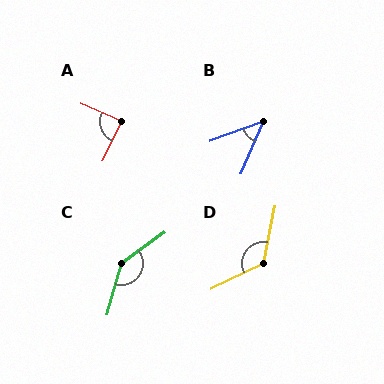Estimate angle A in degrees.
Approximately 88 degrees.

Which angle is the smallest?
B, at approximately 47 degrees.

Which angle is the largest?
C, at approximately 142 degrees.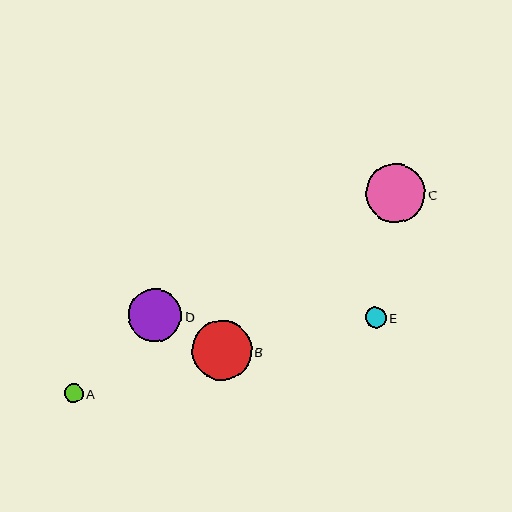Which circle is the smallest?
Circle A is the smallest with a size of approximately 19 pixels.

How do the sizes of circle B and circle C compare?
Circle B and circle C are approximately the same size.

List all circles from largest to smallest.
From largest to smallest: B, C, D, E, A.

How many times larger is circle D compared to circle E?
Circle D is approximately 2.5 times the size of circle E.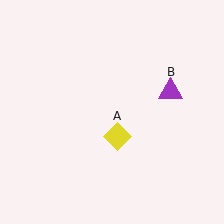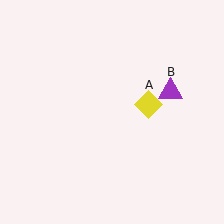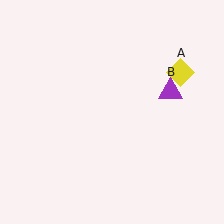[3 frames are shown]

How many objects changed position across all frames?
1 object changed position: yellow diamond (object A).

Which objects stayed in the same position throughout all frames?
Purple triangle (object B) remained stationary.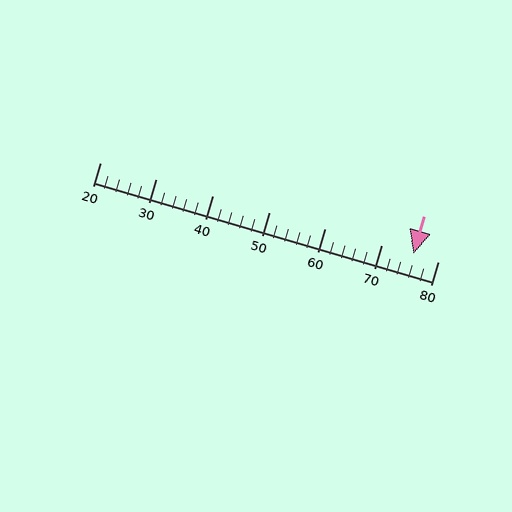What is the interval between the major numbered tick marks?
The major tick marks are spaced 10 units apart.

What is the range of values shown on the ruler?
The ruler shows values from 20 to 80.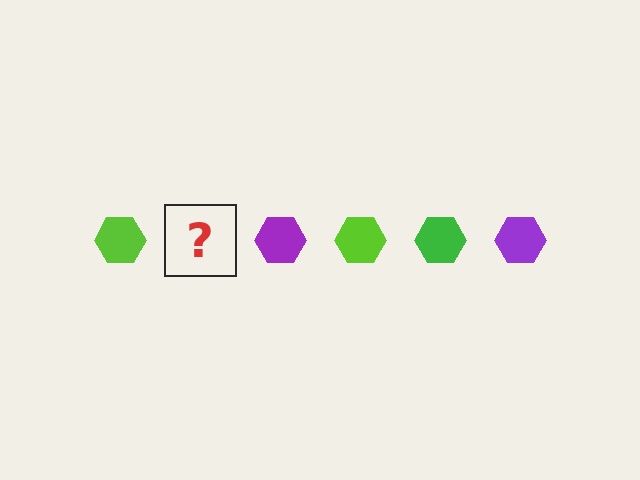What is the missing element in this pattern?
The missing element is a green hexagon.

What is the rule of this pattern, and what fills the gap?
The rule is that the pattern cycles through lime, green, purple hexagons. The gap should be filled with a green hexagon.